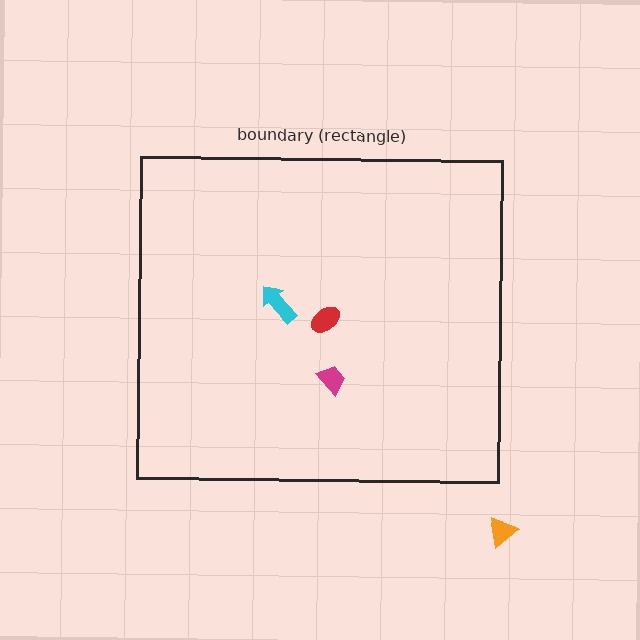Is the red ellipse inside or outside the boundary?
Inside.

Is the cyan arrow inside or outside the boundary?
Inside.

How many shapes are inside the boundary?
3 inside, 1 outside.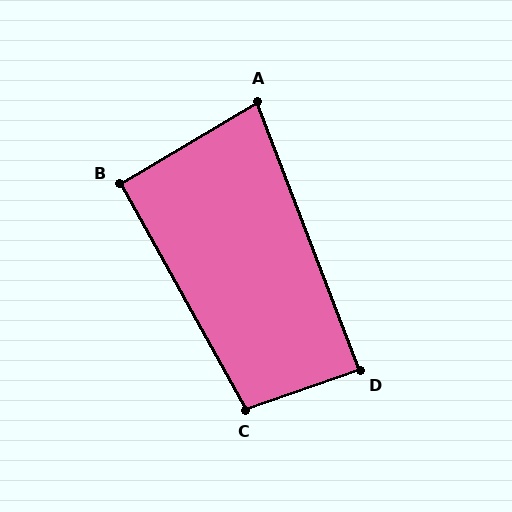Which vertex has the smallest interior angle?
A, at approximately 80 degrees.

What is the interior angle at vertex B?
Approximately 92 degrees (approximately right).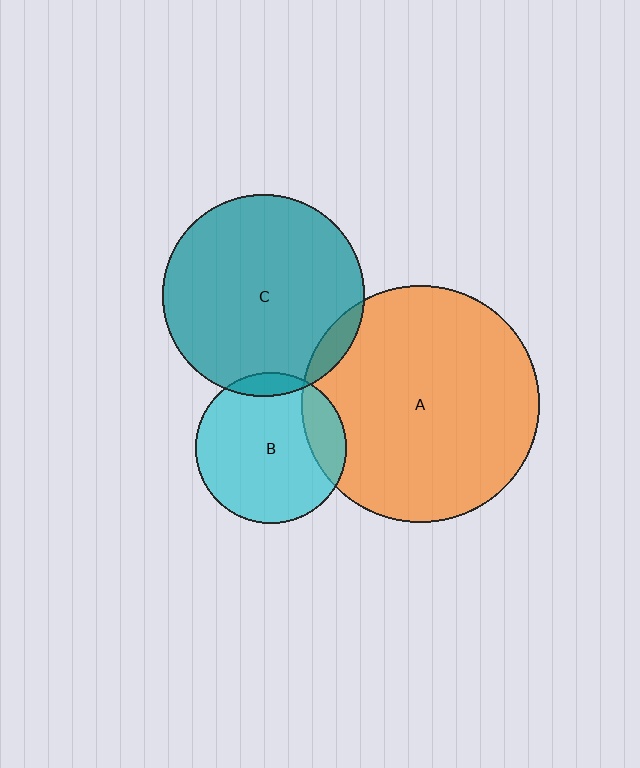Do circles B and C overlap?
Yes.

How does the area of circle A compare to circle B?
Approximately 2.5 times.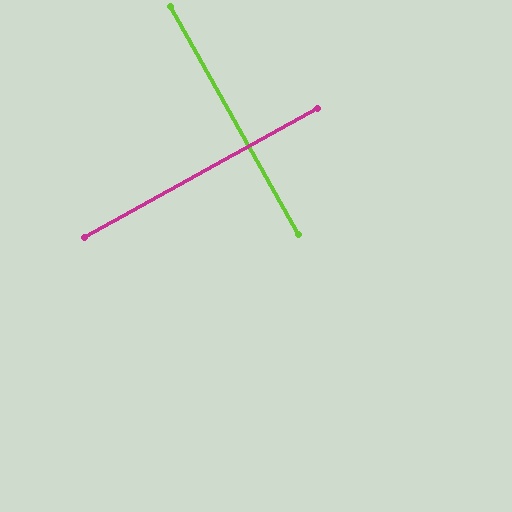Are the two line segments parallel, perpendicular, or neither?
Perpendicular — they meet at approximately 90°.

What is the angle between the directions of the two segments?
Approximately 90 degrees.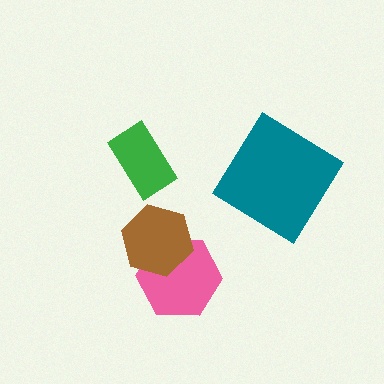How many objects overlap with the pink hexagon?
1 object overlaps with the pink hexagon.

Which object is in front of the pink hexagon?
The brown hexagon is in front of the pink hexagon.